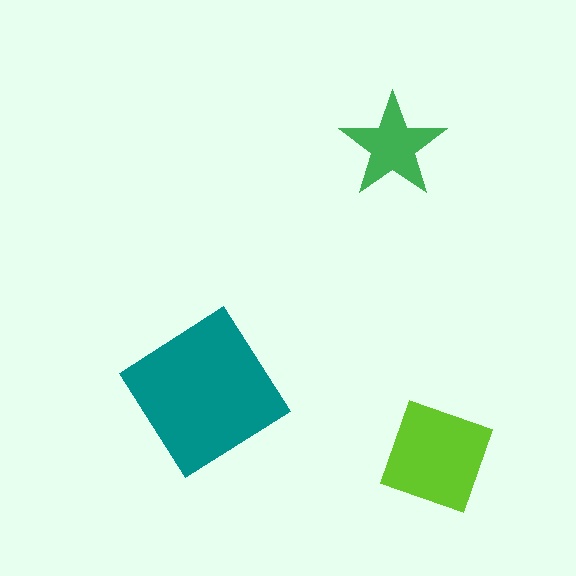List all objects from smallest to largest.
The green star, the lime diamond, the teal diamond.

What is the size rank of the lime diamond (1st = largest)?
2nd.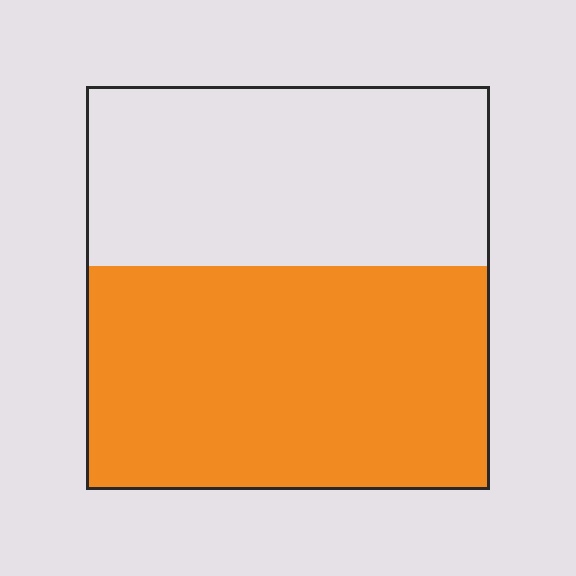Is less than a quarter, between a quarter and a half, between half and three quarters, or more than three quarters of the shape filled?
Between half and three quarters.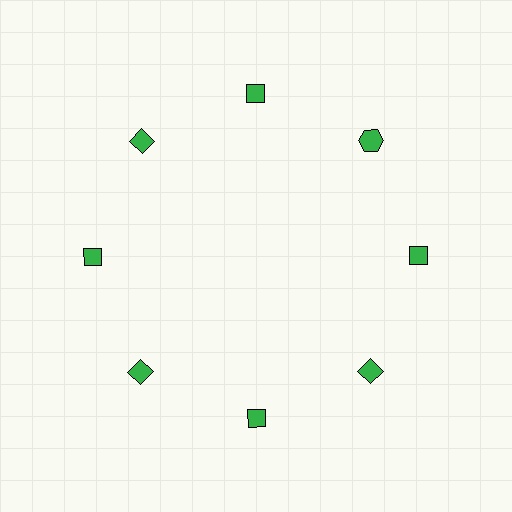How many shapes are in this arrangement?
There are 8 shapes arranged in a ring pattern.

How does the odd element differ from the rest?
It has a different shape: hexagon instead of diamond.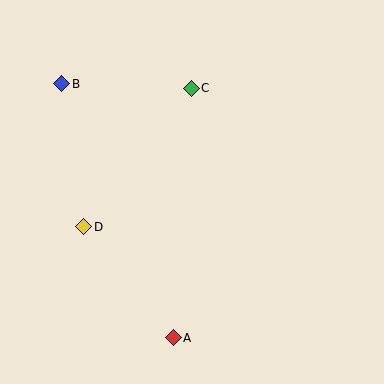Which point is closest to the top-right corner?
Point C is closest to the top-right corner.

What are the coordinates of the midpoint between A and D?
The midpoint between A and D is at (128, 282).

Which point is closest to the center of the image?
Point C at (191, 88) is closest to the center.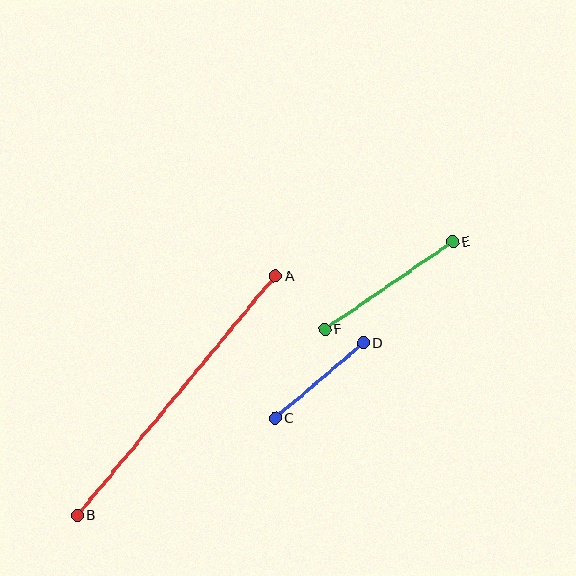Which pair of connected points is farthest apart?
Points A and B are farthest apart.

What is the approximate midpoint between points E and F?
The midpoint is at approximately (389, 286) pixels.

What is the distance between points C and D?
The distance is approximately 116 pixels.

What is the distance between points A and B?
The distance is approximately 310 pixels.